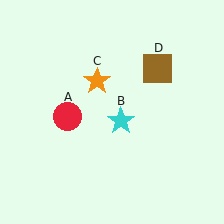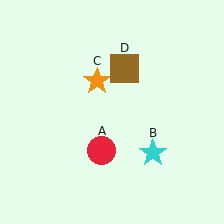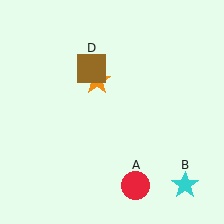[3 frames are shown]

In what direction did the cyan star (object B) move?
The cyan star (object B) moved down and to the right.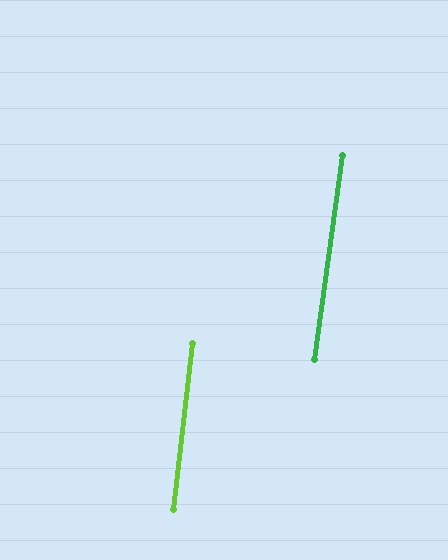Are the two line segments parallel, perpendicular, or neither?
Parallel — their directions differ by only 1.0°.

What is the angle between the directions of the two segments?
Approximately 1 degree.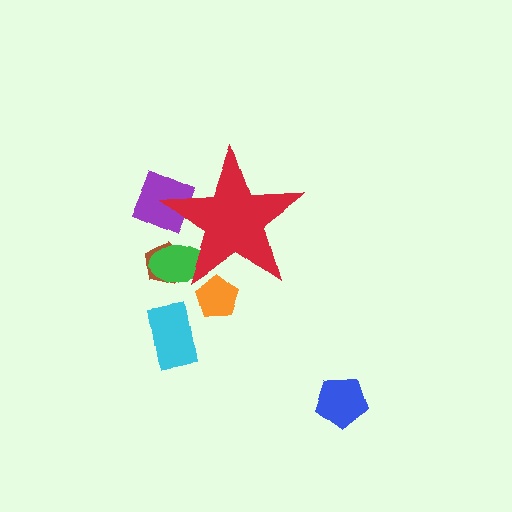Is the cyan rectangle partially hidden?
No, the cyan rectangle is fully visible.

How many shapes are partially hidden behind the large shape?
4 shapes are partially hidden.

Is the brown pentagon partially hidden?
Yes, the brown pentagon is partially hidden behind the red star.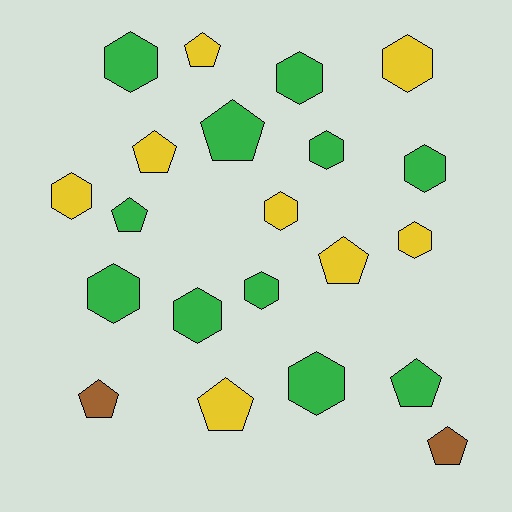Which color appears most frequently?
Green, with 11 objects.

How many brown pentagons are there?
There are 2 brown pentagons.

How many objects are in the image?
There are 21 objects.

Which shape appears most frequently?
Hexagon, with 12 objects.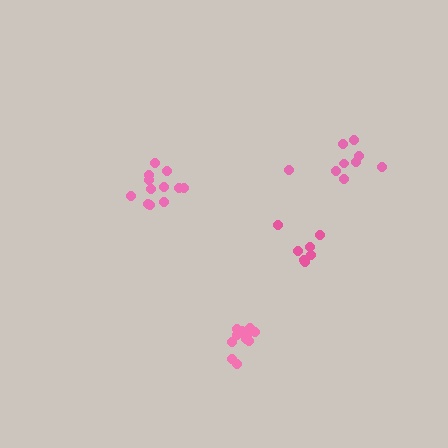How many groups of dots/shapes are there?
There are 4 groups.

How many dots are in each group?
Group 1: 7 dots, Group 2: 12 dots, Group 3: 11 dots, Group 4: 9 dots (39 total).